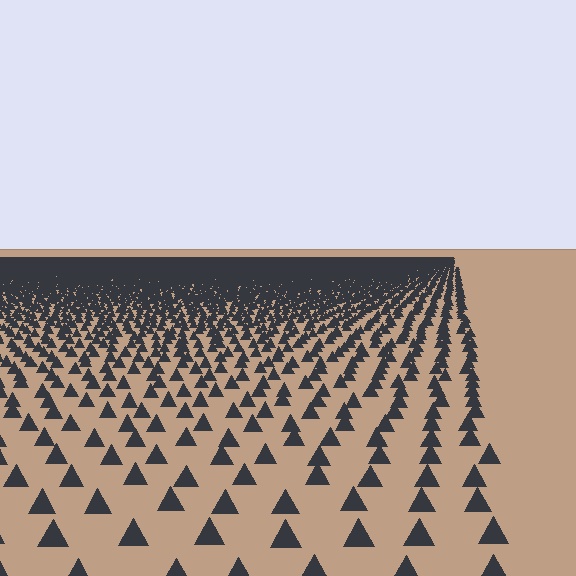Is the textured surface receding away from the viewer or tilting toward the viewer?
The surface is receding away from the viewer. Texture elements get smaller and denser toward the top.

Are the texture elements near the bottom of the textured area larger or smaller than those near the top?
Larger. Near the bottom, elements are closer to the viewer and appear at a bigger on-screen size.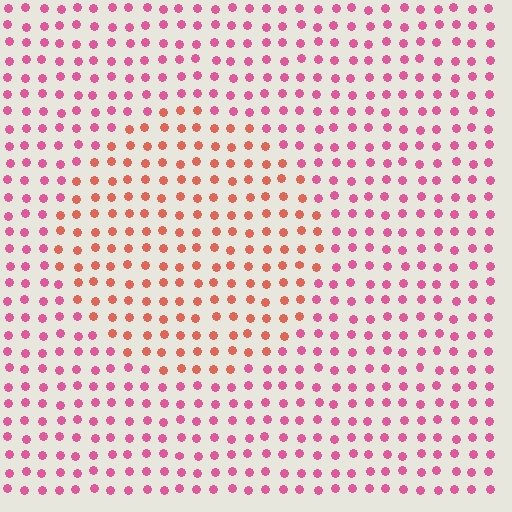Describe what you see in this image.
The image is filled with small pink elements in a uniform arrangement. A circle-shaped region is visible where the elements are tinted to a slightly different hue, forming a subtle color boundary.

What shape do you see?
I see a circle.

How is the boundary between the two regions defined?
The boundary is defined purely by a slight shift in hue (about 37 degrees). Spacing, size, and orientation are identical on both sides.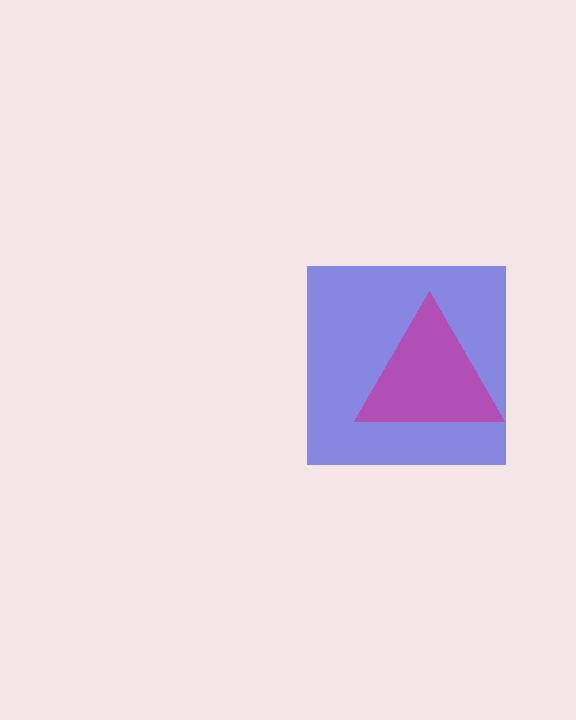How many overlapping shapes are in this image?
There are 2 overlapping shapes in the image.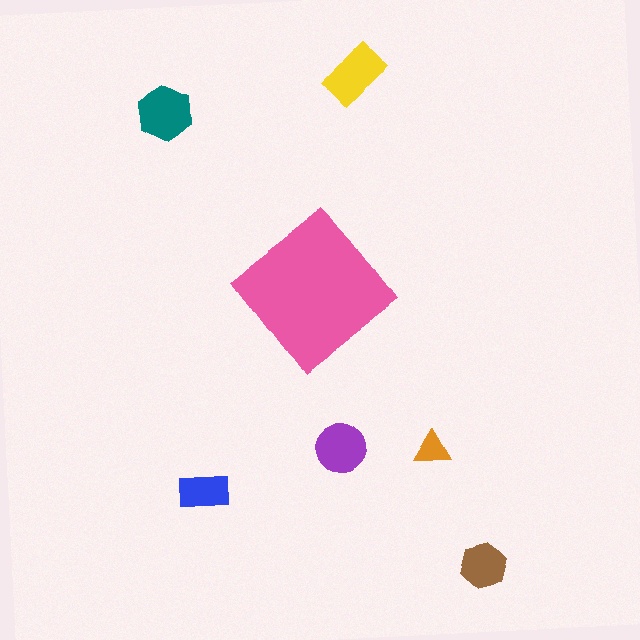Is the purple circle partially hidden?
No, the purple circle is fully visible.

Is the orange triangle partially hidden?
No, the orange triangle is fully visible.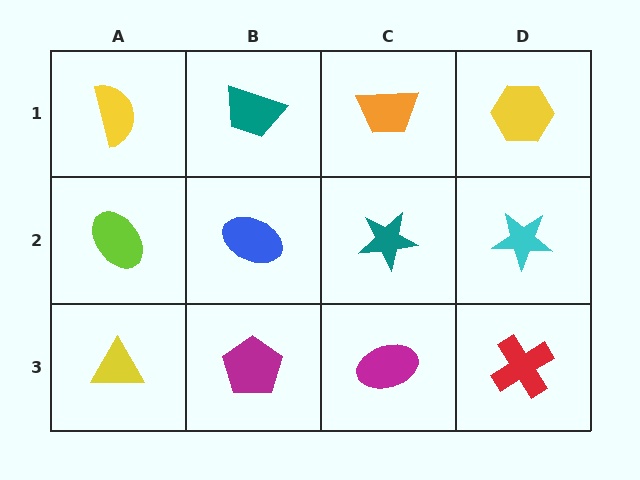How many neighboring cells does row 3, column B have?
3.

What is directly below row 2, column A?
A yellow triangle.